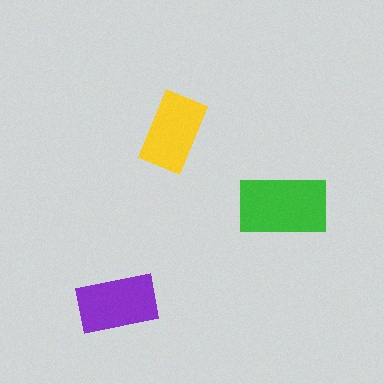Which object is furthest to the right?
The green rectangle is rightmost.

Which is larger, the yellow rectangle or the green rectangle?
The green one.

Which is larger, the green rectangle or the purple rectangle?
The green one.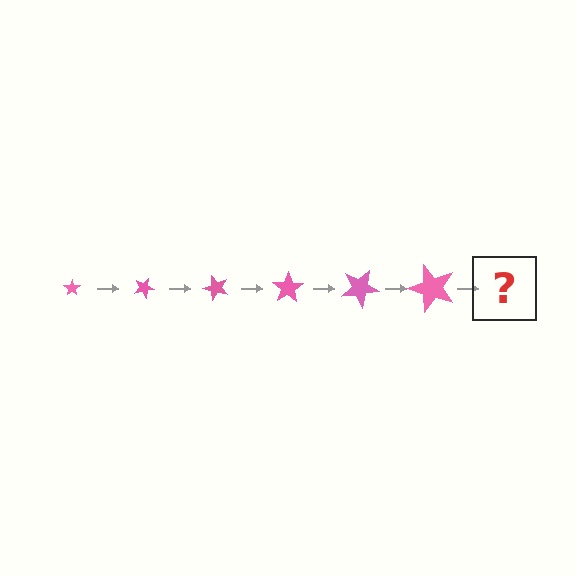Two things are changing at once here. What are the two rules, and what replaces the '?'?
The two rules are that the star grows larger each step and it rotates 25 degrees each step. The '?' should be a star, larger than the previous one and rotated 150 degrees from the start.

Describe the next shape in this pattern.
It should be a star, larger than the previous one and rotated 150 degrees from the start.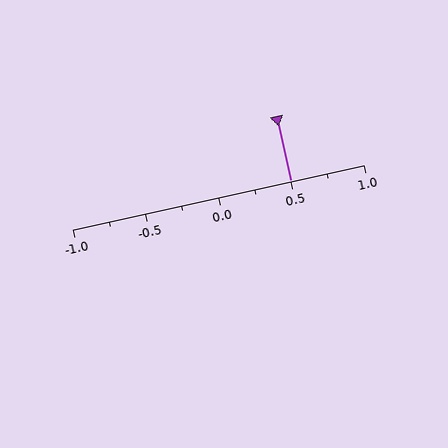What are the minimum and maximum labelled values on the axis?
The axis runs from -1.0 to 1.0.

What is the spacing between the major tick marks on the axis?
The major ticks are spaced 0.5 apart.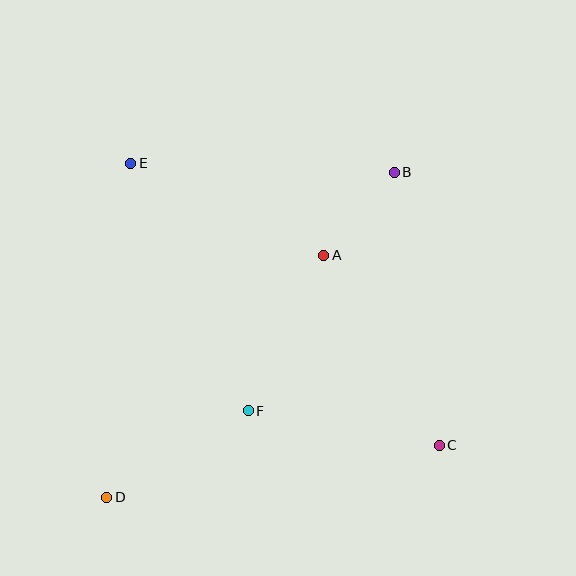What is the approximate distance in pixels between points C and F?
The distance between C and F is approximately 194 pixels.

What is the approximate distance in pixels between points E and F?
The distance between E and F is approximately 274 pixels.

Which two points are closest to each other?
Points A and B are closest to each other.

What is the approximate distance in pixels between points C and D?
The distance between C and D is approximately 336 pixels.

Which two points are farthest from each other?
Points B and D are farthest from each other.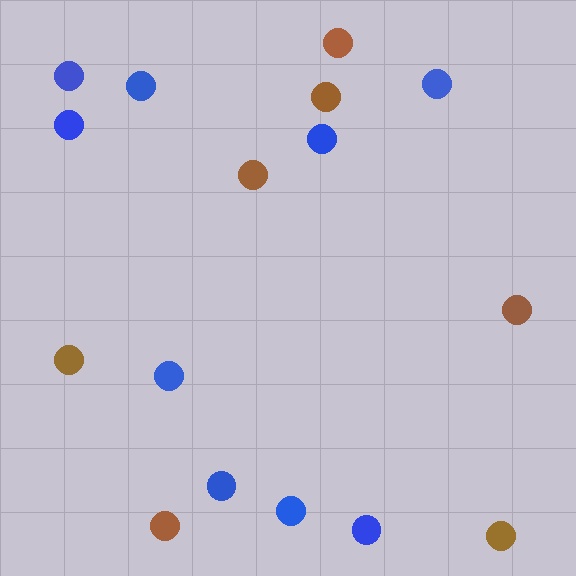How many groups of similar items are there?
There are 2 groups: one group of blue circles (9) and one group of brown circles (7).